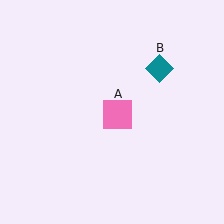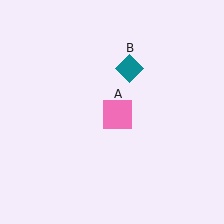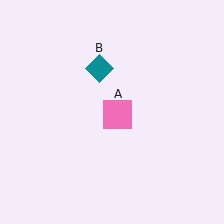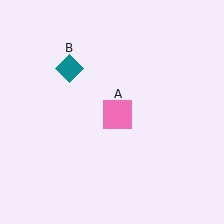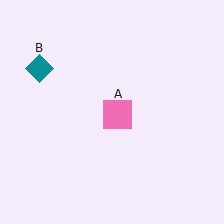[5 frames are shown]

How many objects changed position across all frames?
1 object changed position: teal diamond (object B).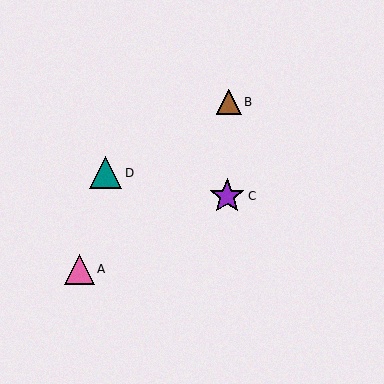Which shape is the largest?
The purple star (labeled C) is the largest.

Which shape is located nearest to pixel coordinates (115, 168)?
The teal triangle (labeled D) at (106, 173) is nearest to that location.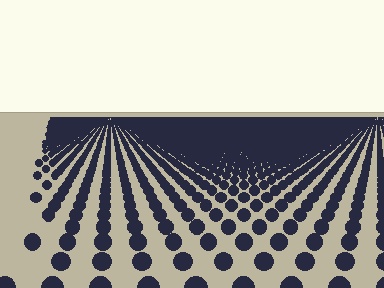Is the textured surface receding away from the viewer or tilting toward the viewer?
The surface is receding away from the viewer. Texture elements get smaller and denser toward the top.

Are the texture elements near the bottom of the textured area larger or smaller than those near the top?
Larger. Near the bottom, elements are closer to the viewer and appear at a bigger on-screen size.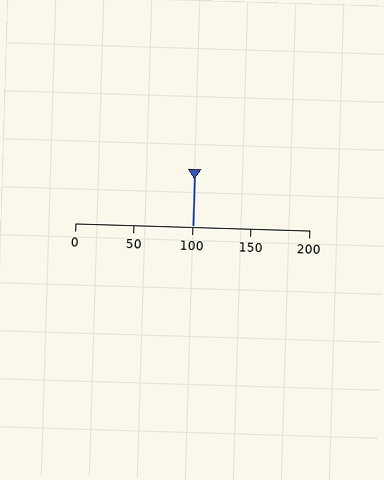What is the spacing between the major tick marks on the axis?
The major ticks are spaced 50 apart.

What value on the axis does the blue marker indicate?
The marker indicates approximately 100.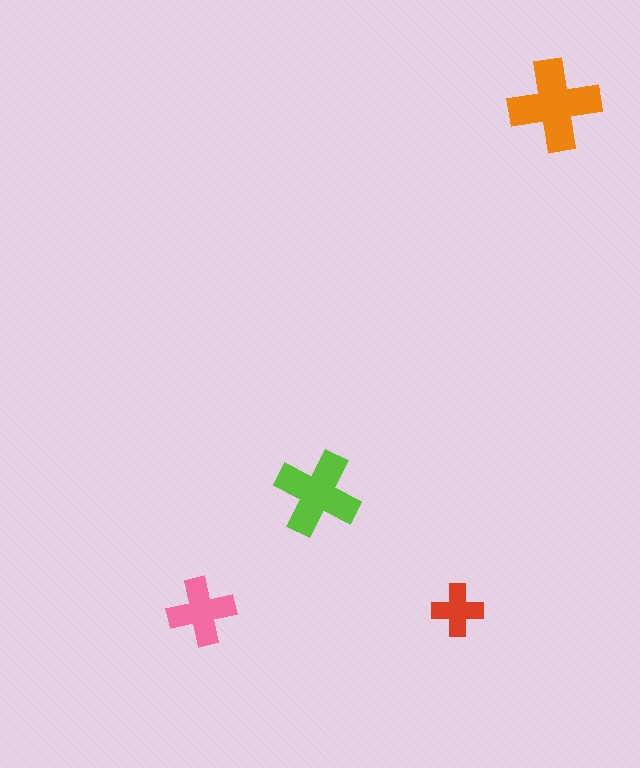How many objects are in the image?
There are 4 objects in the image.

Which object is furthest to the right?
The orange cross is rightmost.